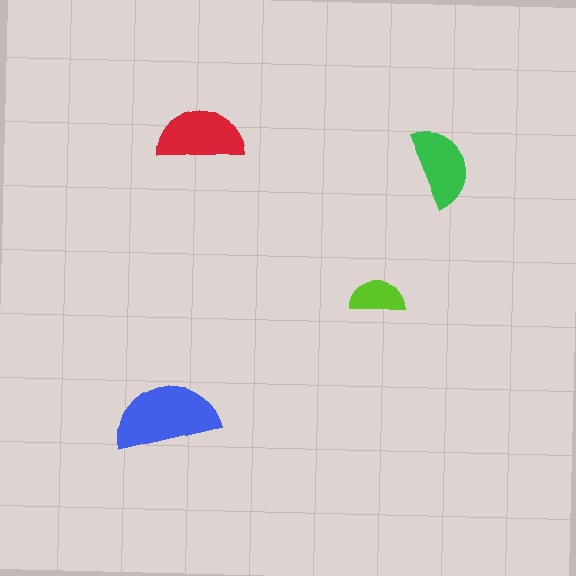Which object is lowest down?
The blue semicircle is bottommost.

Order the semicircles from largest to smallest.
the blue one, the red one, the green one, the lime one.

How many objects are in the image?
There are 4 objects in the image.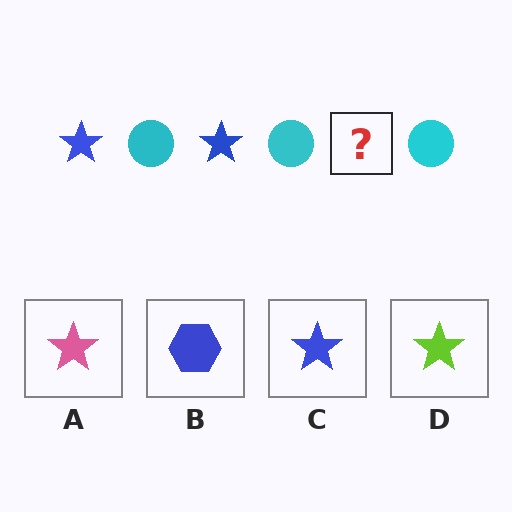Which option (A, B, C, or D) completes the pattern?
C.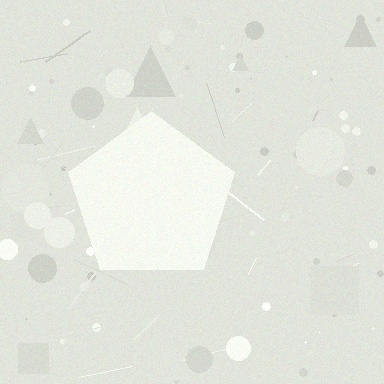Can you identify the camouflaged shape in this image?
The camouflaged shape is a pentagon.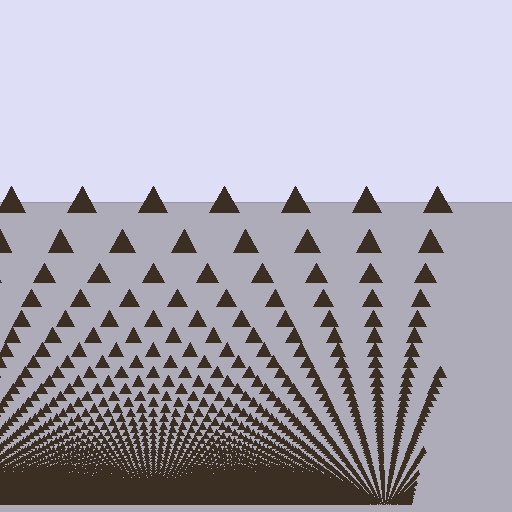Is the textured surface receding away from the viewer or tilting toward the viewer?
The surface appears to tilt toward the viewer. Texture elements get larger and sparser toward the top.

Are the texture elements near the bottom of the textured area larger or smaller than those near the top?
Smaller. The gradient is inverted — elements near the bottom are smaller and denser.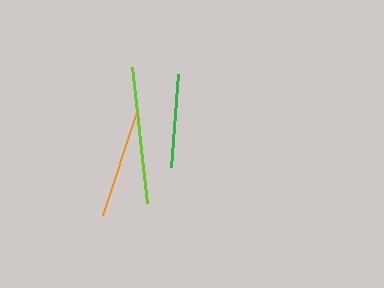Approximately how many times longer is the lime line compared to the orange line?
The lime line is approximately 1.3 times the length of the orange line.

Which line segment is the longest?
The lime line is the longest at approximately 137 pixels.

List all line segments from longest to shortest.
From longest to shortest: lime, orange, green.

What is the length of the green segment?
The green segment is approximately 93 pixels long.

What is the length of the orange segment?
The orange segment is approximately 109 pixels long.